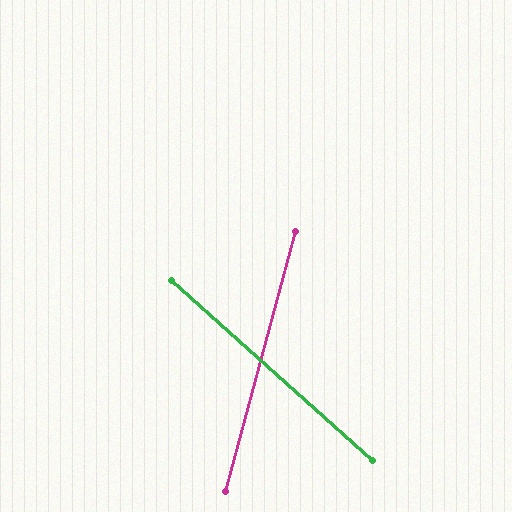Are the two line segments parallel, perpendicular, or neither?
Neither parallel nor perpendicular — they differ by about 63°.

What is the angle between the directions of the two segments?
Approximately 63 degrees.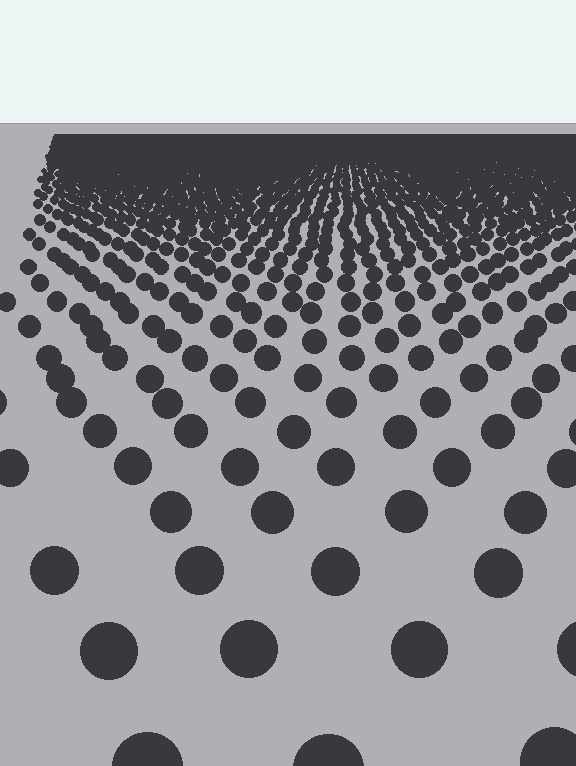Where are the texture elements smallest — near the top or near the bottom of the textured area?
Near the top.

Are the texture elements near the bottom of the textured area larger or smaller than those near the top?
Larger. Near the bottom, elements are closer to the viewer and appear at a bigger on-screen size.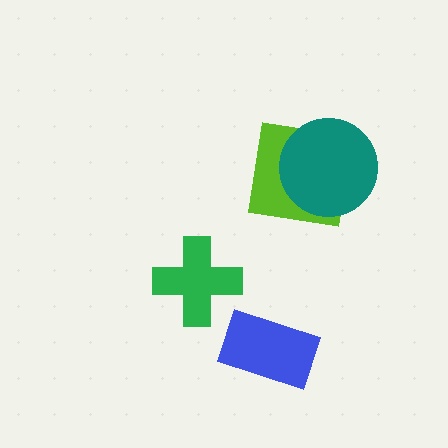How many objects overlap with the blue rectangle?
0 objects overlap with the blue rectangle.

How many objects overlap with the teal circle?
1 object overlaps with the teal circle.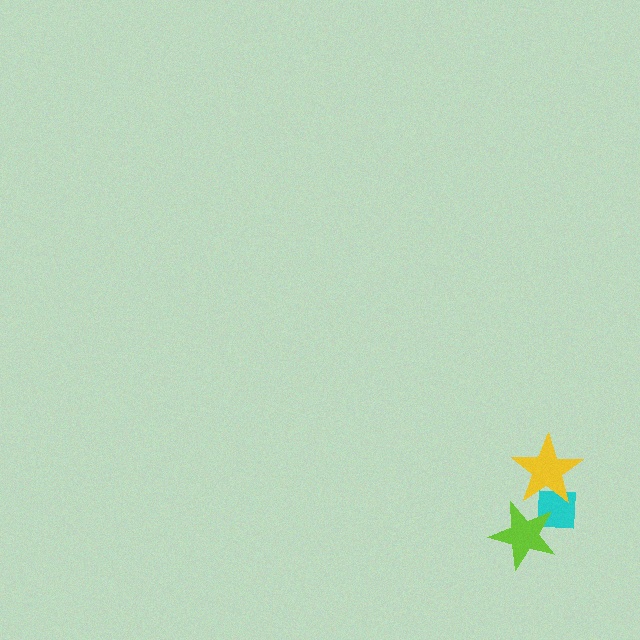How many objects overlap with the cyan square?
2 objects overlap with the cyan square.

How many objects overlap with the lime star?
1 object overlaps with the lime star.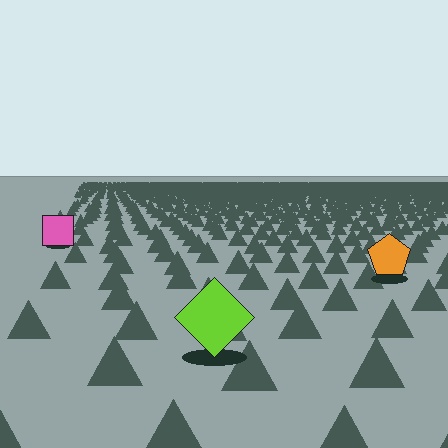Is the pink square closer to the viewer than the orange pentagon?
No. The orange pentagon is closer — you can tell from the texture gradient: the ground texture is coarser near it.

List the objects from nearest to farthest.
From nearest to farthest: the lime diamond, the orange pentagon, the pink square.